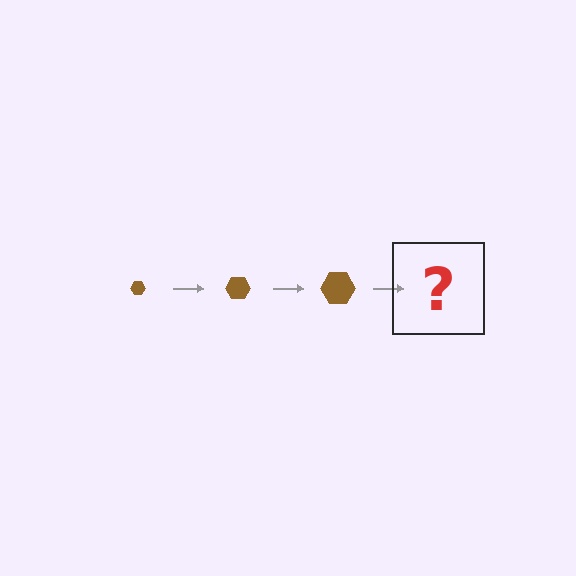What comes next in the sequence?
The next element should be a brown hexagon, larger than the previous one.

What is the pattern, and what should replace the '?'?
The pattern is that the hexagon gets progressively larger each step. The '?' should be a brown hexagon, larger than the previous one.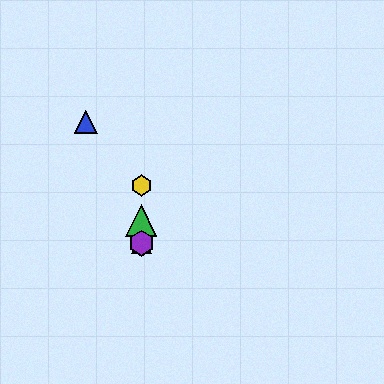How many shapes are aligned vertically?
4 shapes (the red triangle, the green triangle, the yellow hexagon, the purple hexagon) are aligned vertically.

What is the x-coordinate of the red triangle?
The red triangle is at x≈141.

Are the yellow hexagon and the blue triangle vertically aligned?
No, the yellow hexagon is at x≈141 and the blue triangle is at x≈86.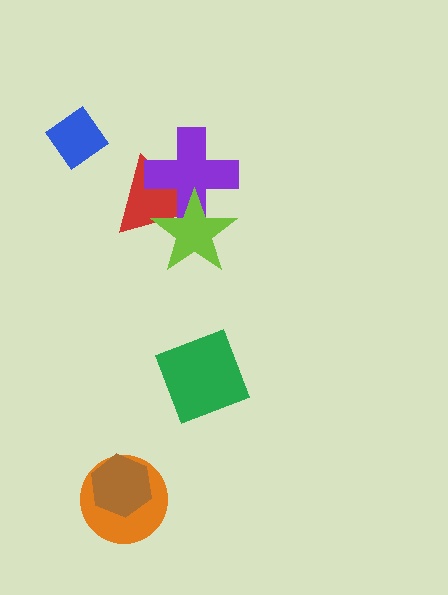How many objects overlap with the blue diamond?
0 objects overlap with the blue diamond.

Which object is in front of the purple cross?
The lime star is in front of the purple cross.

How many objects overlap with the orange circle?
1 object overlaps with the orange circle.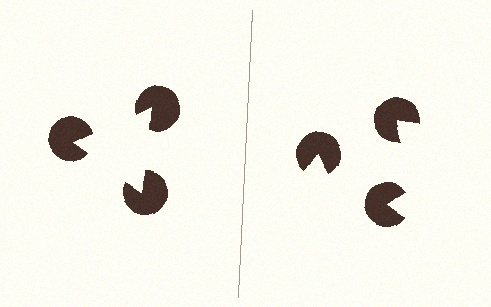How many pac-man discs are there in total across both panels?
6 — 3 on each side.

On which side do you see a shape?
An illusory triangle appears on the left side. On the right side the wedge cuts are rotated, so no coherent shape forms.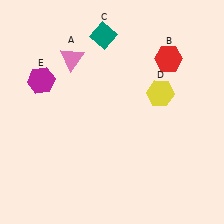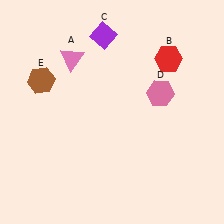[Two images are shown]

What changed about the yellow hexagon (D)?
In Image 1, D is yellow. In Image 2, it changed to pink.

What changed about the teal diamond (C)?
In Image 1, C is teal. In Image 2, it changed to purple.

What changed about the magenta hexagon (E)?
In Image 1, E is magenta. In Image 2, it changed to brown.